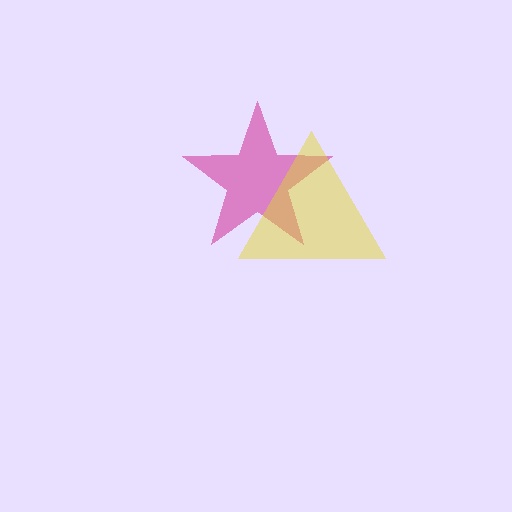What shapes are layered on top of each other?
The layered shapes are: a magenta star, a yellow triangle.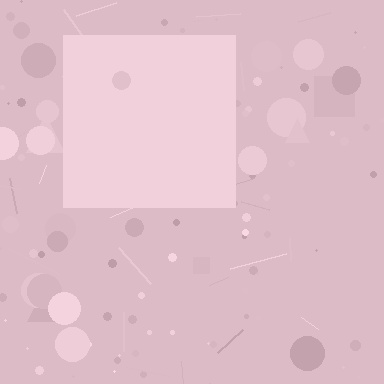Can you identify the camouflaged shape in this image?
The camouflaged shape is a square.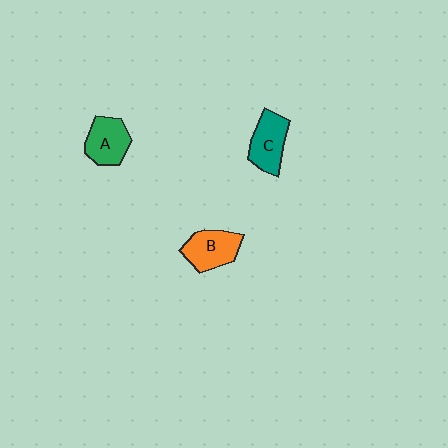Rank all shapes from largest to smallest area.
From largest to smallest: B (orange), C (teal), A (green).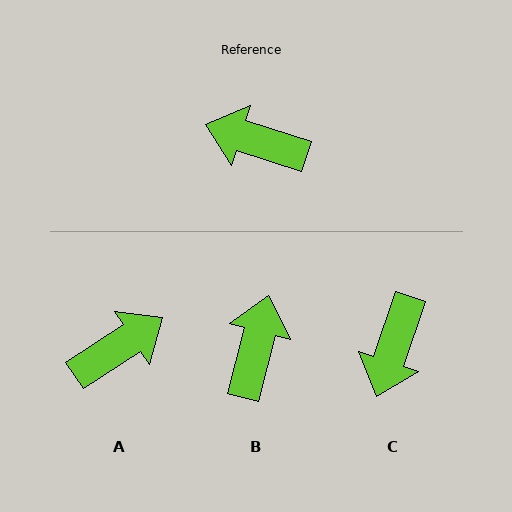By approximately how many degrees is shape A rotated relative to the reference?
Approximately 129 degrees clockwise.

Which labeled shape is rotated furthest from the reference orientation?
A, about 129 degrees away.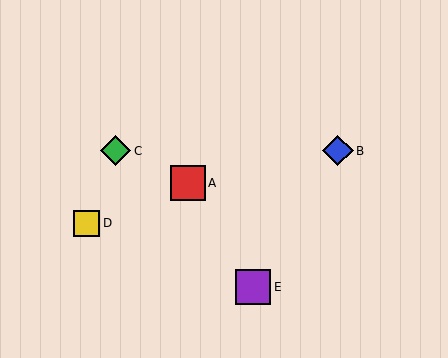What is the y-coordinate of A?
Object A is at y≈183.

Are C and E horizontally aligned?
No, C is at y≈151 and E is at y≈287.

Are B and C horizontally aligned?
Yes, both are at y≈151.